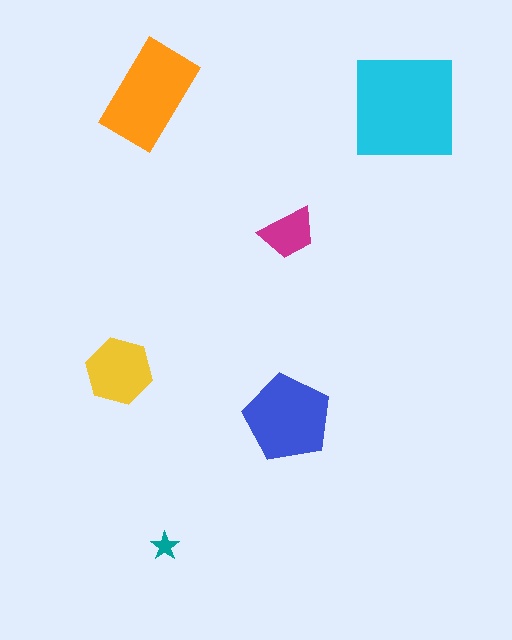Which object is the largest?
The cyan square.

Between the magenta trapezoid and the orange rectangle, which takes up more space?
The orange rectangle.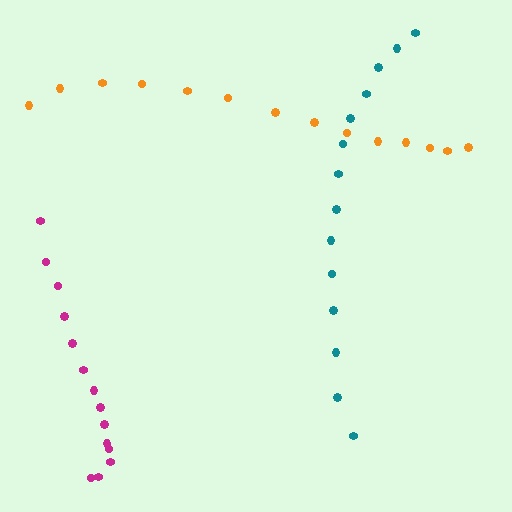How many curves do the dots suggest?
There are 3 distinct paths.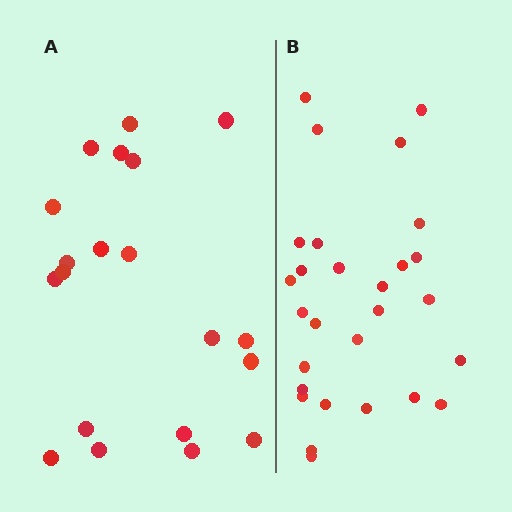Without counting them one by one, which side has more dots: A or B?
Region B (the right region) has more dots.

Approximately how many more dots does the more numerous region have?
Region B has roughly 8 or so more dots than region A.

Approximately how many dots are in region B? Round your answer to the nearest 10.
About 30 dots. (The exact count is 28, which rounds to 30.)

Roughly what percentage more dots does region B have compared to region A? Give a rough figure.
About 40% more.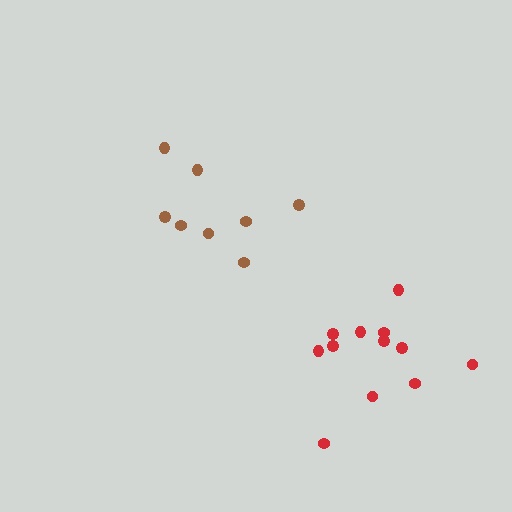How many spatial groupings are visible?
There are 2 spatial groupings.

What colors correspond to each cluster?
The clusters are colored: brown, red.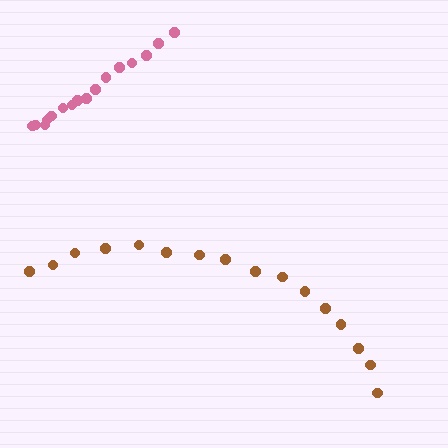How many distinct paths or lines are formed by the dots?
There are 2 distinct paths.